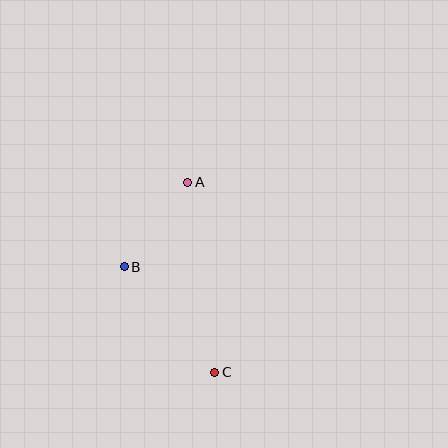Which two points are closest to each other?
Points A and B are closest to each other.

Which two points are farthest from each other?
Points A and C are farthest from each other.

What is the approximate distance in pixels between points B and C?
The distance between B and C is approximately 139 pixels.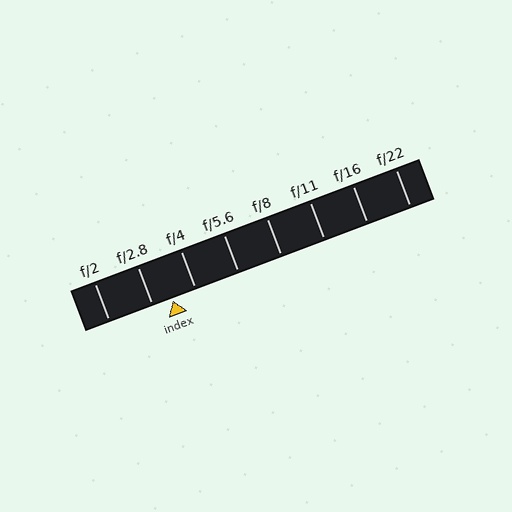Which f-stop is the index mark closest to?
The index mark is closest to f/2.8.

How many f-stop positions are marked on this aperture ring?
There are 8 f-stop positions marked.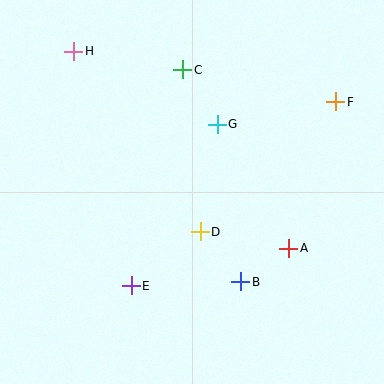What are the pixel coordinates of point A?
Point A is at (289, 248).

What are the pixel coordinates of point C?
Point C is at (183, 70).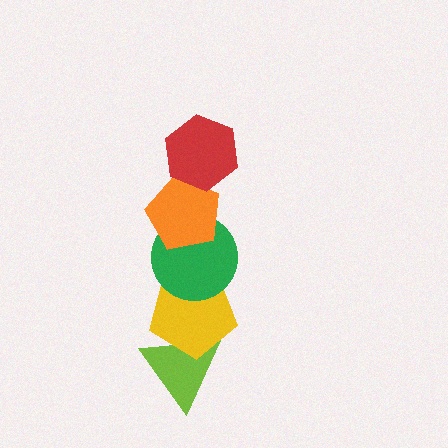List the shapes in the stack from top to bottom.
From top to bottom: the red hexagon, the orange pentagon, the green circle, the yellow pentagon, the lime triangle.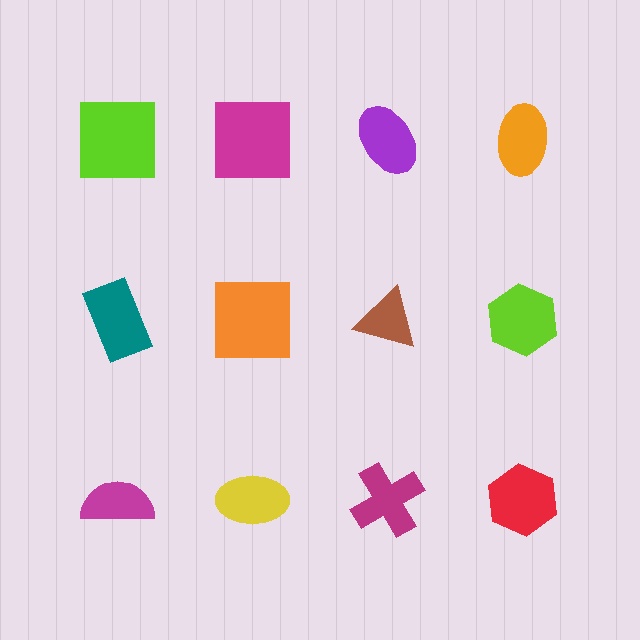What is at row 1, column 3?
A purple ellipse.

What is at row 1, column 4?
An orange ellipse.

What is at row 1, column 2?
A magenta square.